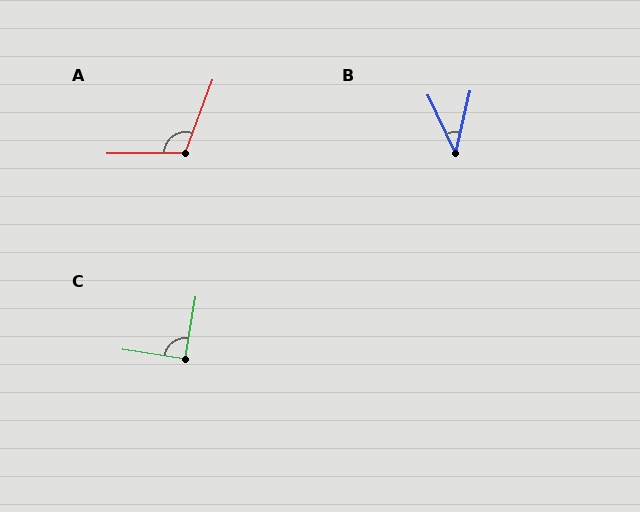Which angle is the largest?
A, at approximately 111 degrees.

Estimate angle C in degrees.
Approximately 91 degrees.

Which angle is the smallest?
B, at approximately 38 degrees.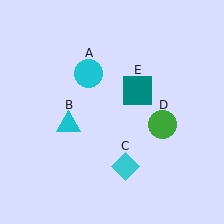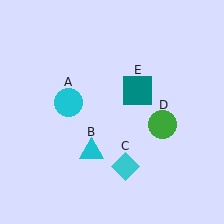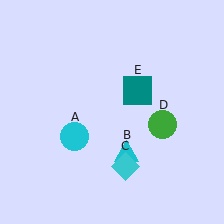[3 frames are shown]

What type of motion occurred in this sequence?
The cyan circle (object A), cyan triangle (object B) rotated counterclockwise around the center of the scene.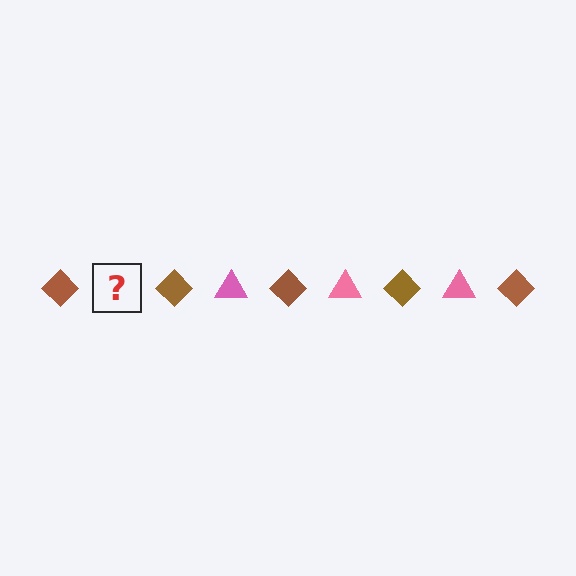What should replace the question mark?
The question mark should be replaced with a pink triangle.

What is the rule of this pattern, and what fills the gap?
The rule is that the pattern alternates between brown diamond and pink triangle. The gap should be filled with a pink triangle.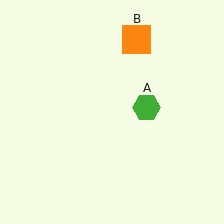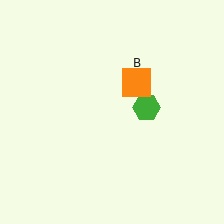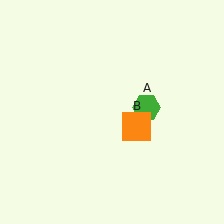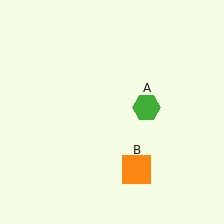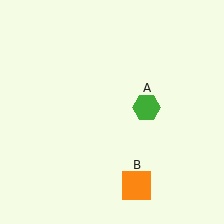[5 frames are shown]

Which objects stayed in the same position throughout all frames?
Green hexagon (object A) remained stationary.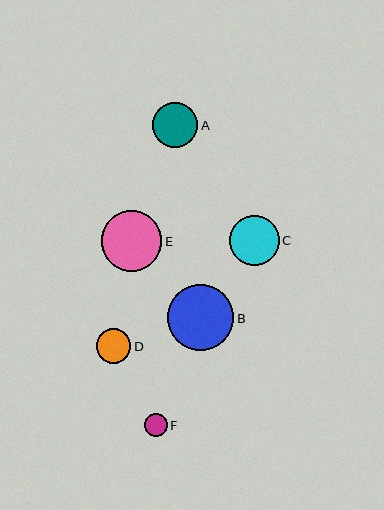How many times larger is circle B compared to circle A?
Circle B is approximately 1.5 times the size of circle A.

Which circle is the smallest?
Circle F is the smallest with a size of approximately 23 pixels.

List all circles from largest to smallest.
From largest to smallest: B, E, C, A, D, F.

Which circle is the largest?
Circle B is the largest with a size of approximately 66 pixels.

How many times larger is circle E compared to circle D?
Circle E is approximately 1.7 times the size of circle D.